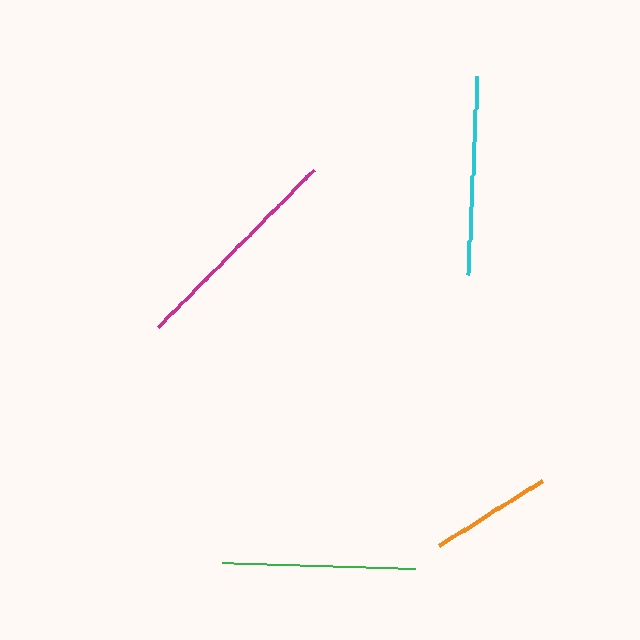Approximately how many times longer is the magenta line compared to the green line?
The magenta line is approximately 1.1 times the length of the green line.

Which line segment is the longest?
The magenta line is the longest at approximately 221 pixels.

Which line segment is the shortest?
The orange line is the shortest at approximately 121 pixels.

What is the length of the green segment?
The green segment is approximately 193 pixels long.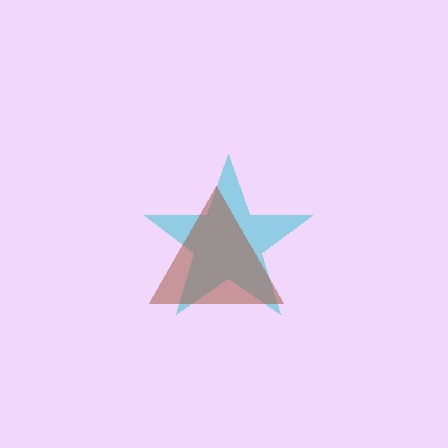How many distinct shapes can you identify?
There are 2 distinct shapes: a cyan star, a brown triangle.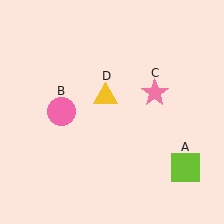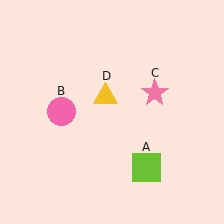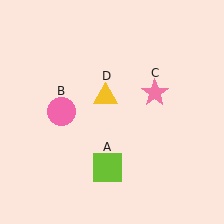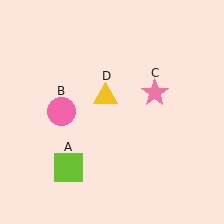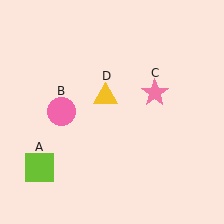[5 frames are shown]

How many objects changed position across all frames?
1 object changed position: lime square (object A).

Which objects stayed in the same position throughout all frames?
Pink circle (object B) and pink star (object C) and yellow triangle (object D) remained stationary.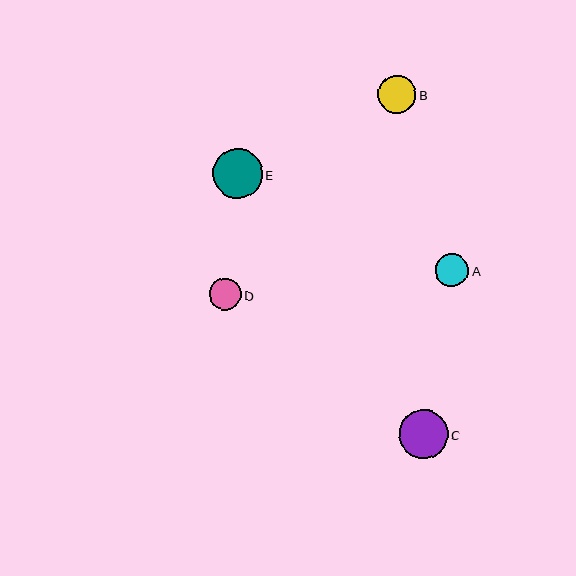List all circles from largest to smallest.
From largest to smallest: E, C, B, A, D.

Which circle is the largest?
Circle E is the largest with a size of approximately 50 pixels.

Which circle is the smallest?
Circle D is the smallest with a size of approximately 32 pixels.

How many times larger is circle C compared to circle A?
Circle C is approximately 1.5 times the size of circle A.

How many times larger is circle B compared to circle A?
Circle B is approximately 1.2 times the size of circle A.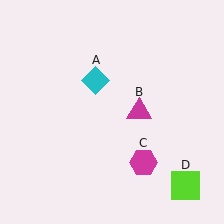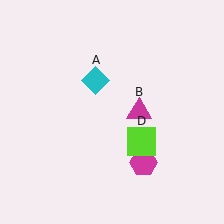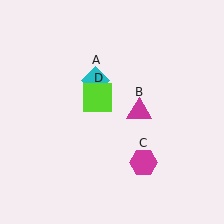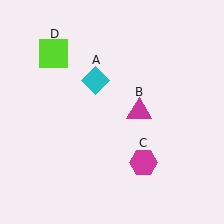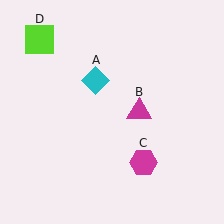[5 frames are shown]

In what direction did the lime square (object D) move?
The lime square (object D) moved up and to the left.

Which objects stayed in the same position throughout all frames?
Cyan diamond (object A) and magenta triangle (object B) and magenta hexagon (object C) remained stationary.